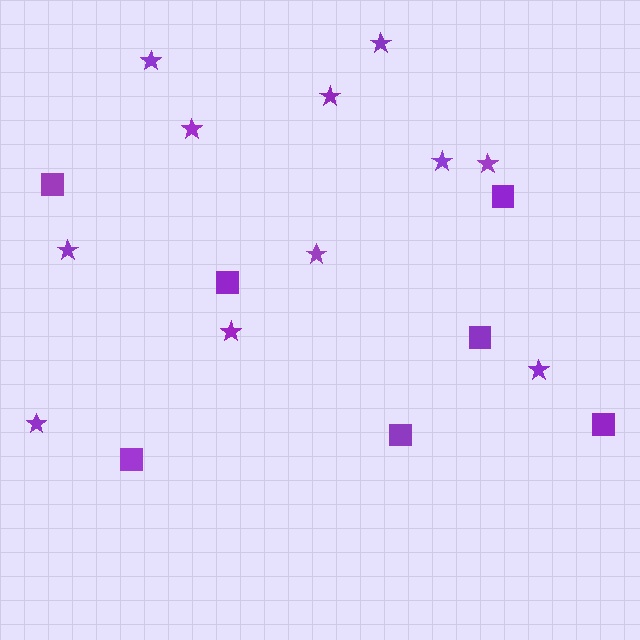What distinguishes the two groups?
There are 2 groups: one group of squares (7) and one group of stars (11).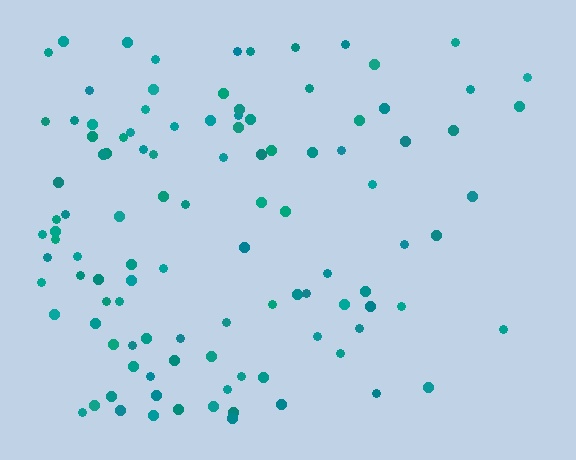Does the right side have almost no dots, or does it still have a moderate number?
Still a moderate number, just noticeably fewer than the left.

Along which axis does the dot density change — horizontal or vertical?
Horizontal.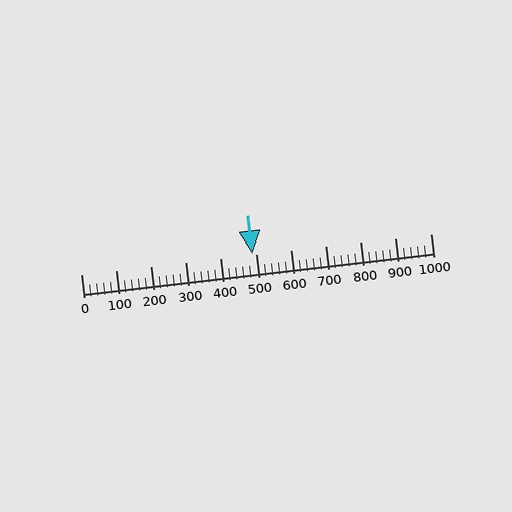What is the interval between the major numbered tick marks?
The major tick marks are spaced 100 units apart.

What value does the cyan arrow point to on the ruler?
The cyan arrow points to approximately 491.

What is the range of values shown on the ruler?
The ruler shows values from 0 to 1000.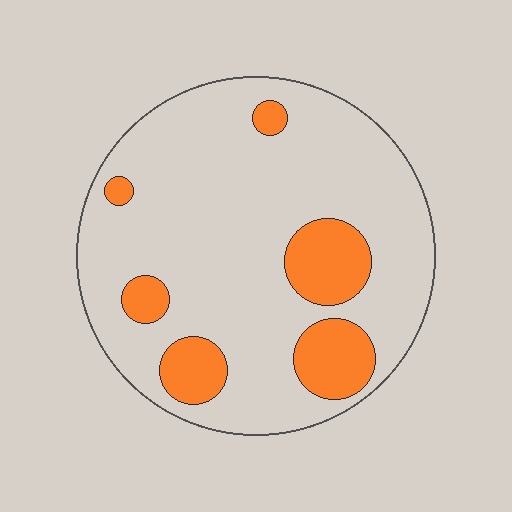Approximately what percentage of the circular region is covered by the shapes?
Approximately 20%.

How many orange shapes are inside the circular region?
6.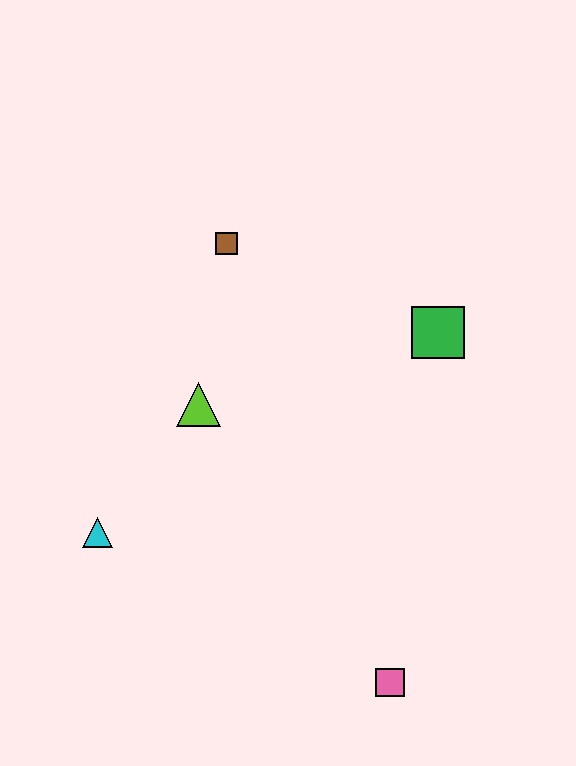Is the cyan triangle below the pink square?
No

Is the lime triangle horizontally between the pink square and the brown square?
No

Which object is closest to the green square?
The brown square is closest to the green square.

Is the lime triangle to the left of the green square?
Yes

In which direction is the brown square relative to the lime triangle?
The brown square is above the lime triangle.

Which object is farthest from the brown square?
The pink square is farthest from the brown square.